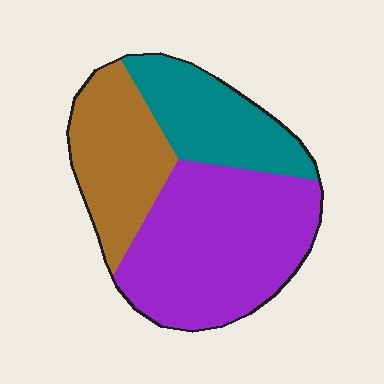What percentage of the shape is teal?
Teal covers about 25% of the shape.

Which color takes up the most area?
Purple, at roughly 50%.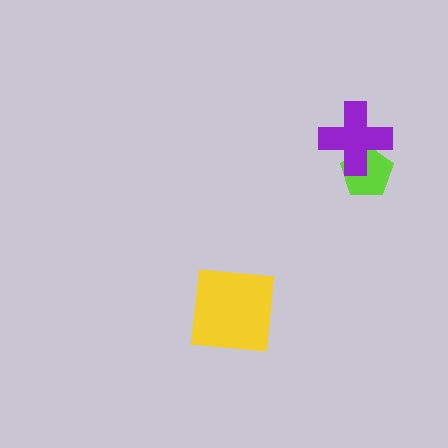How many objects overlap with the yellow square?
0 objects overlap with the yellow square.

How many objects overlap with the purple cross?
1 object overlaps with the purple cross.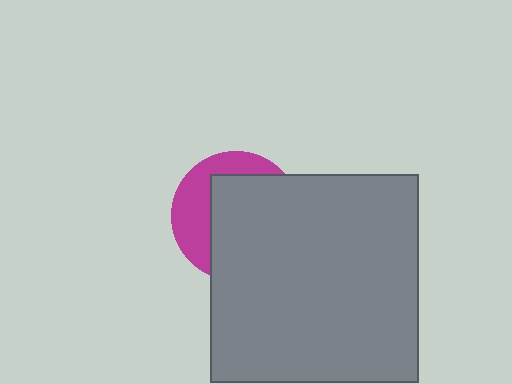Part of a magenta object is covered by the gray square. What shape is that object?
It is a circle.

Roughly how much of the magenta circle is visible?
A small part of it is visible (roughly 35%).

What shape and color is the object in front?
The object in front is a gray square.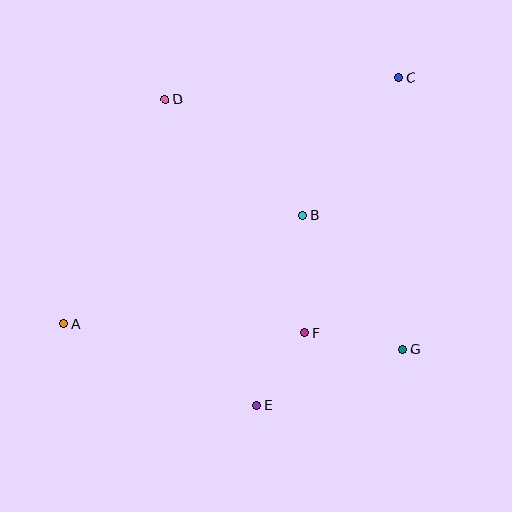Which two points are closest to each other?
Points E and F are closest to each other.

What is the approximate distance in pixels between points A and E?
The distance between A and E is approximately 210 pixels.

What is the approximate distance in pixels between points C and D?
The distance between C and D is approximately 235 pixels.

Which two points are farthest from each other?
Points A and C are farthest from each other.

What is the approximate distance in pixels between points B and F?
The distance between B and F is approximately 118 pixels.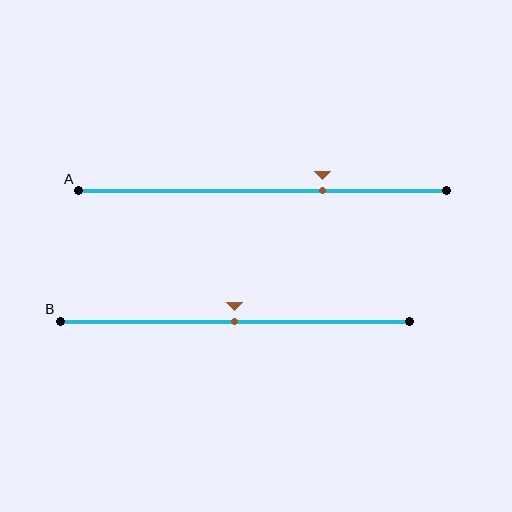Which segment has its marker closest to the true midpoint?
Segment B has its marker closest to the true midpoint.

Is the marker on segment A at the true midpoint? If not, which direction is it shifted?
No, the marker on segment A is shifted to the right by about 16% of the segment length.